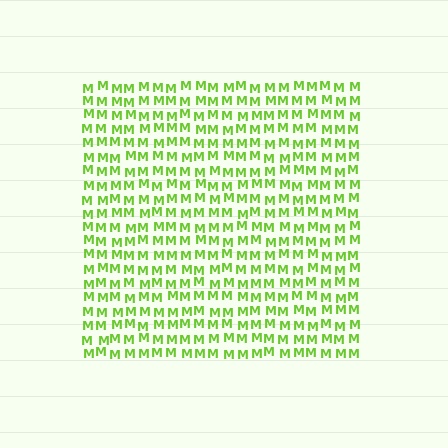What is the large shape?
The large shape is a square.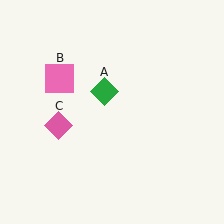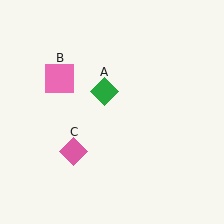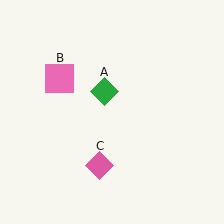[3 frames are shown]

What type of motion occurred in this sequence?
The pink diamond (object C) rotated counterclockwise around the center of the scene.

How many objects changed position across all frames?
1 object changed position: pink diamond (object C).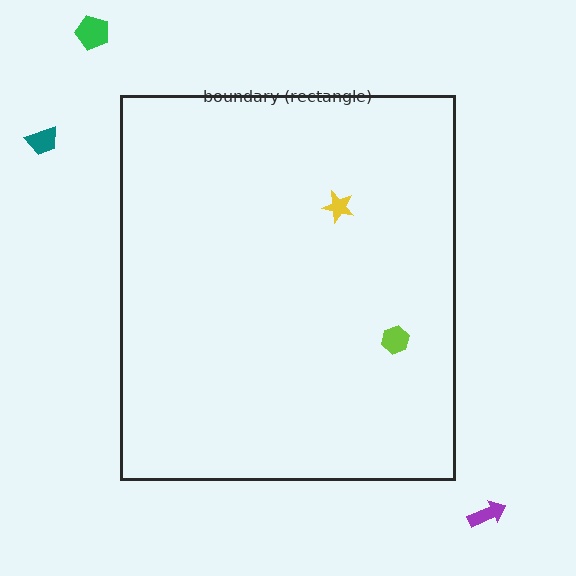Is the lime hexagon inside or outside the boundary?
Inside.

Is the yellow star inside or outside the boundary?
Inside.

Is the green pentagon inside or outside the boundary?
Outside.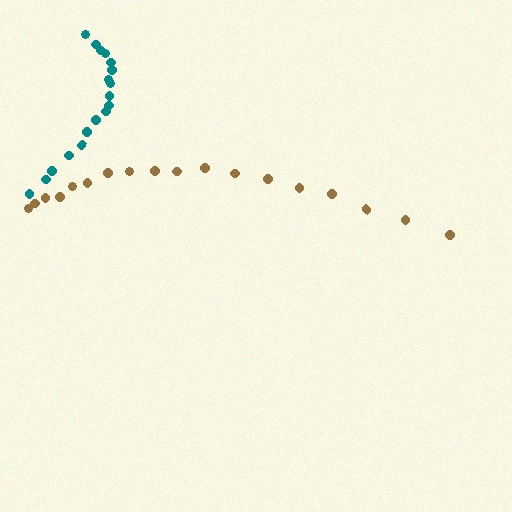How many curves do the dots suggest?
There are 2 distinct paths.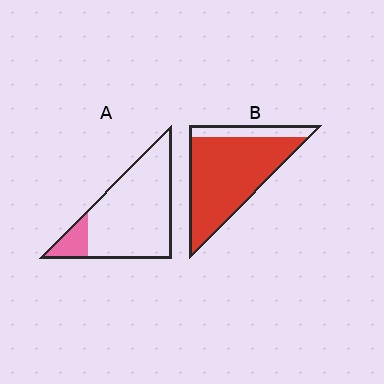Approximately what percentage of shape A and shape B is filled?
A is approximately 15% and B is approximately 85%.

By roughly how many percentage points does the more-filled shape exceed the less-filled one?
By roughly 70 percentage points (B over A).